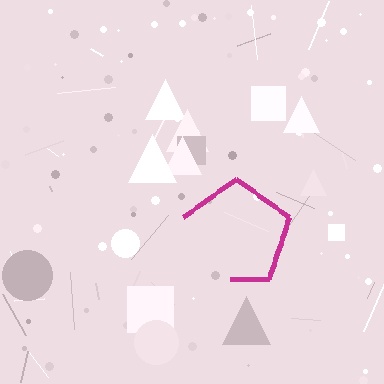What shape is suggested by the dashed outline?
The dashed outline suggests a pentagon.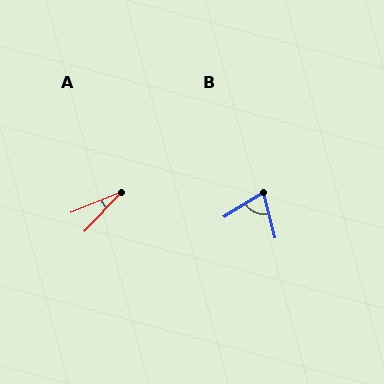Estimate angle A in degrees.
Approximately 25 degrees.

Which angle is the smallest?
A, at approximately 25 degrees.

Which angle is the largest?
B, at approximately 72 degrees.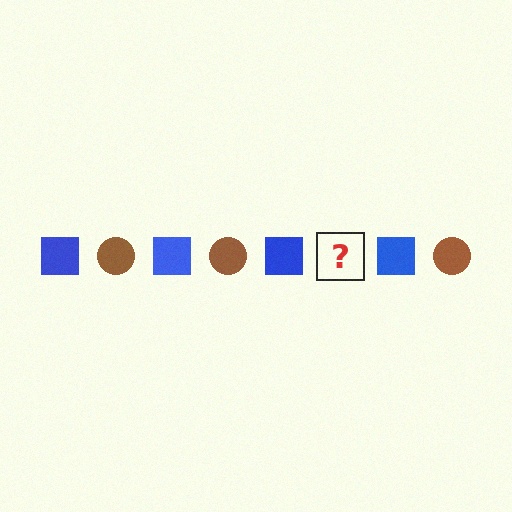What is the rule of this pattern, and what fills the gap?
The rule is that the pattern alternates between blue square and brown circle. The gap should be filled with a brown circle.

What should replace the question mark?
The question mark should be replaced with a brown circle.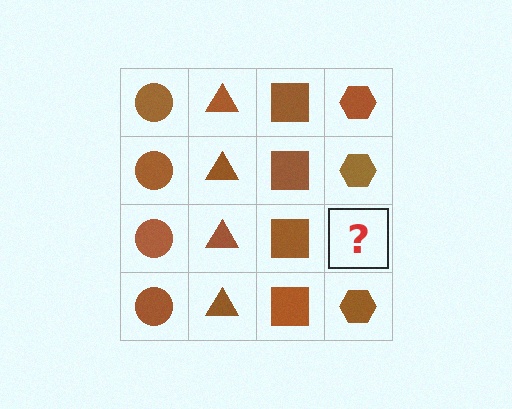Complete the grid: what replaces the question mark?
The question mark should be replaced with a brown hexagon.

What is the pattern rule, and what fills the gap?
The rule is that each column has a consistent shape. The gap should be filled with a brown hexagon.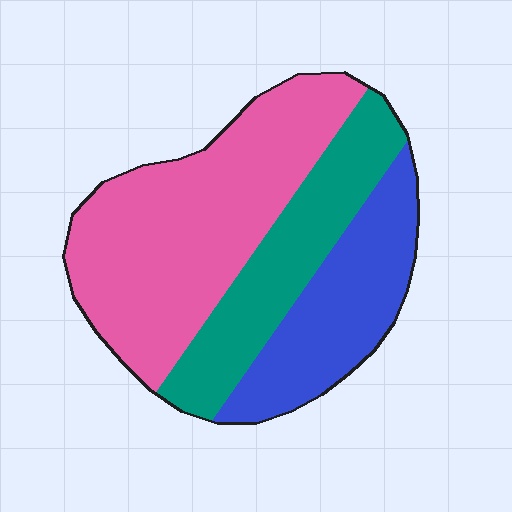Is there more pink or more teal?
Pink.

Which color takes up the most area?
Pink, at roughly 50%.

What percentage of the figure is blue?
Blue takes up about one quarter (1/4) of the figure.